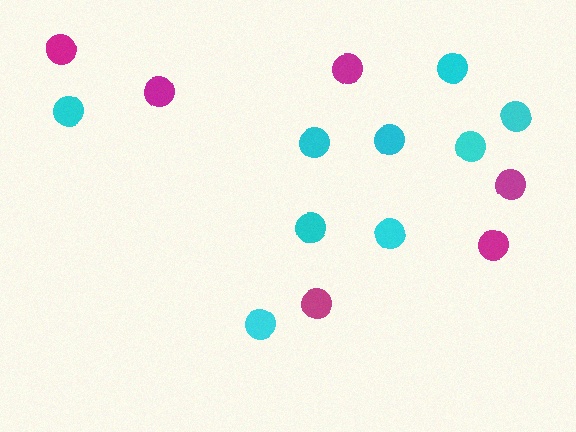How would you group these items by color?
There are 2 groups: one group of cyan circles (9) and one group of magenta circles (6).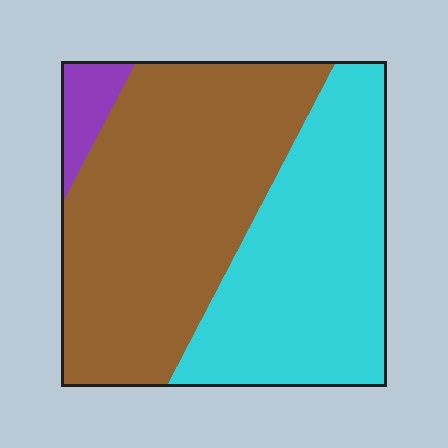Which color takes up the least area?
Purple, at roughly 5%.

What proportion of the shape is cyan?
Cyan covers roughly 40% of the shape.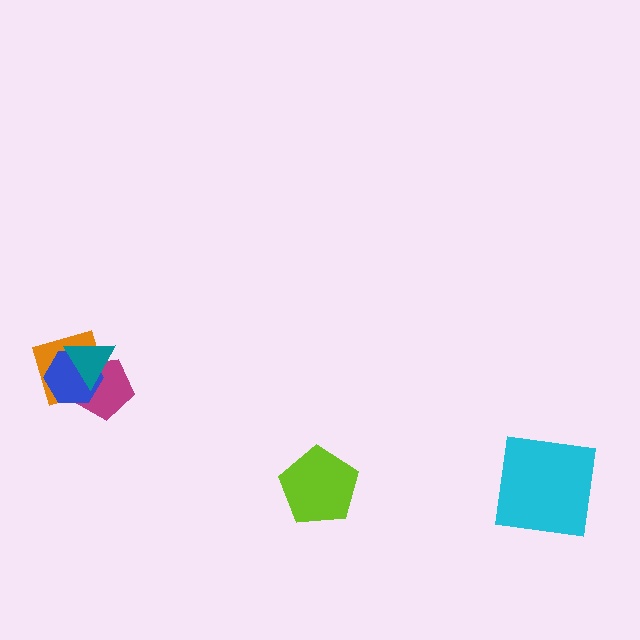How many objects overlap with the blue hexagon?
3 objects overlap with the blue hexagon.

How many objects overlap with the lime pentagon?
0 objects overlap with the lime pentagon.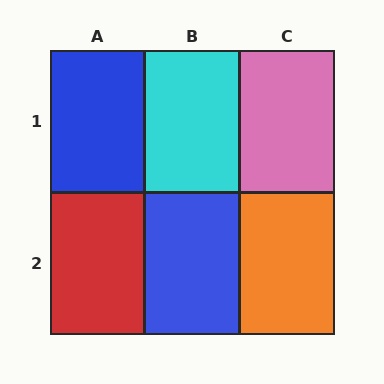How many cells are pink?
1 cell is pink.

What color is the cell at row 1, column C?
Pink.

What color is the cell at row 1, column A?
Blue.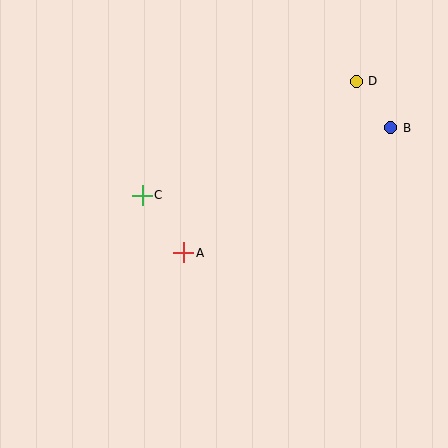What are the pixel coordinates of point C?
Point C is at (142, 195).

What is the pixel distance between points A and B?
The distance between A and B is 242 pixels.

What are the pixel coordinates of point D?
Point D is at (356, 81).